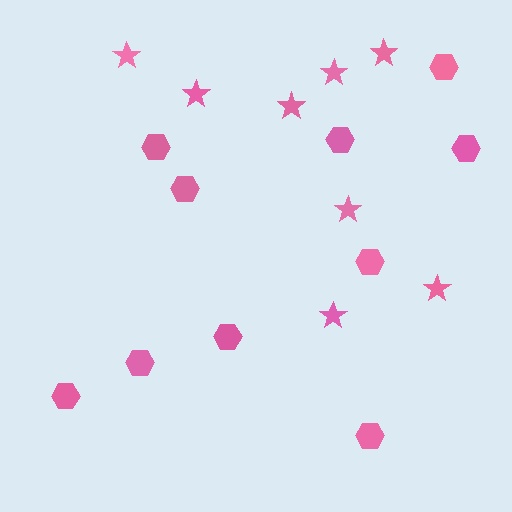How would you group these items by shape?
There are 2 groups: one group of hexagons (10) and one group of stars (8).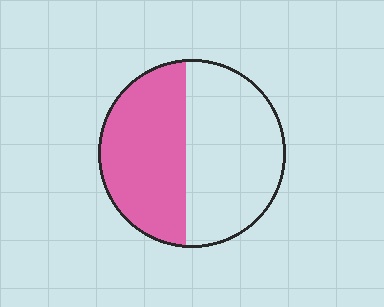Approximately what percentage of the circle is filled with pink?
Approximately 45%.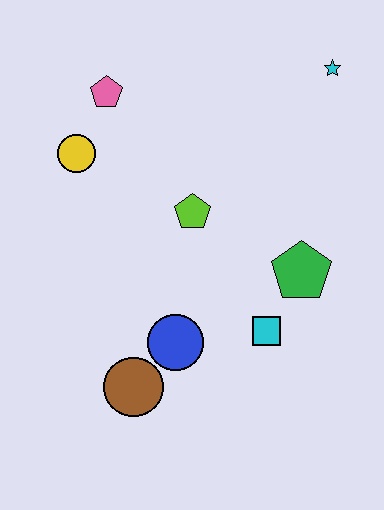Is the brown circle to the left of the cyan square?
Yes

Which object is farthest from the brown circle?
The cyan star is farthest from the brown circle.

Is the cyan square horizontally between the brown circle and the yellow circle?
No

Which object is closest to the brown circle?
The blue circle is closest to the brown circle.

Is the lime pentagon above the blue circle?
Yes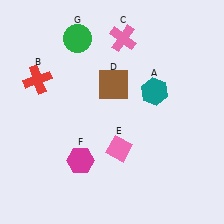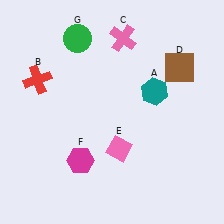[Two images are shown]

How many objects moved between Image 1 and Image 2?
1 object moved between the two images.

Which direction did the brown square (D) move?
The brown square (D) moved right.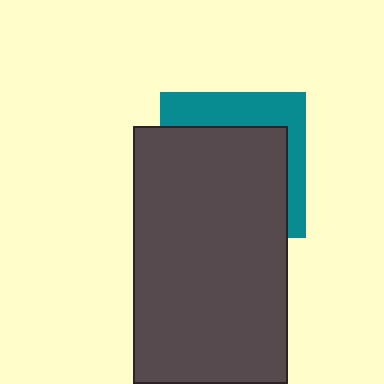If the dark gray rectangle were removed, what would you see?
You would see the complete teal square.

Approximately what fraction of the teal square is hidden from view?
Roughly 67% of the teal square is hidden behind the dark gray rectangle.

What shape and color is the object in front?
The object in front is a dark gray rectangle.